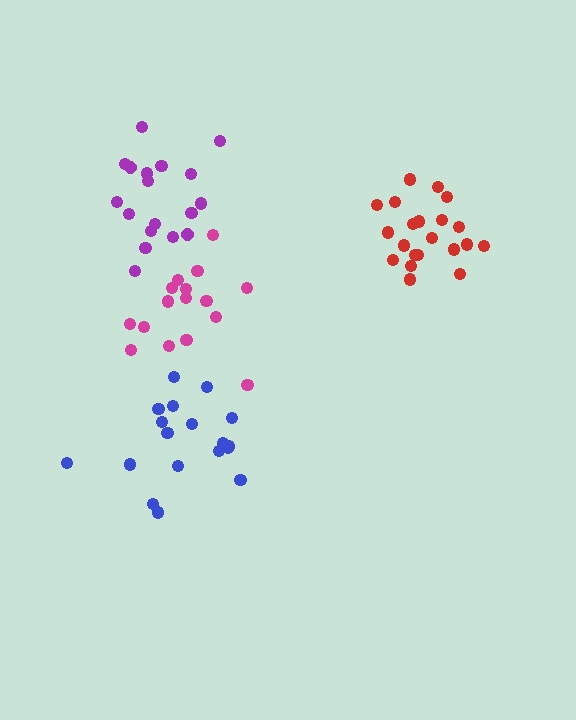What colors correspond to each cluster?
The clusters are colored: blue, magenta, purple, red.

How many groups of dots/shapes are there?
There are 4 groups.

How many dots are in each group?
Group 1: 18 dots, Group 2: 16 dots, Group 3: 18 dots, Group 4: 21 dots (73 total).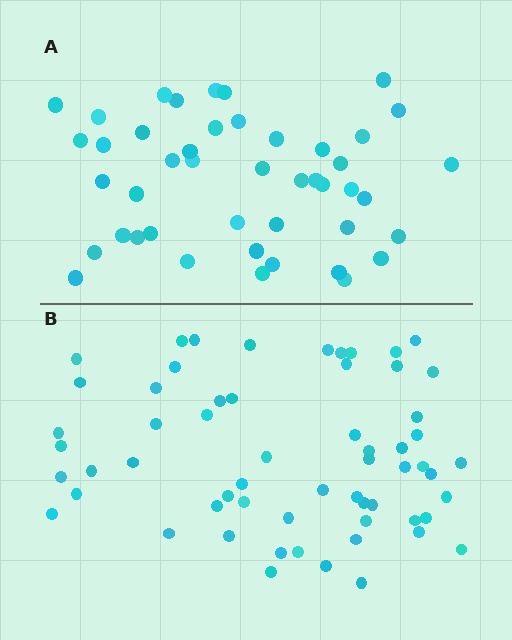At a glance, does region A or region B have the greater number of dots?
Region B (the bottom region) has more dots.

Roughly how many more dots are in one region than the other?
Region B has approximately 15 more dots than region A.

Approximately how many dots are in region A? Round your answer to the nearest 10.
About 40 dots. (The exact count is 45, which rounds to 40.)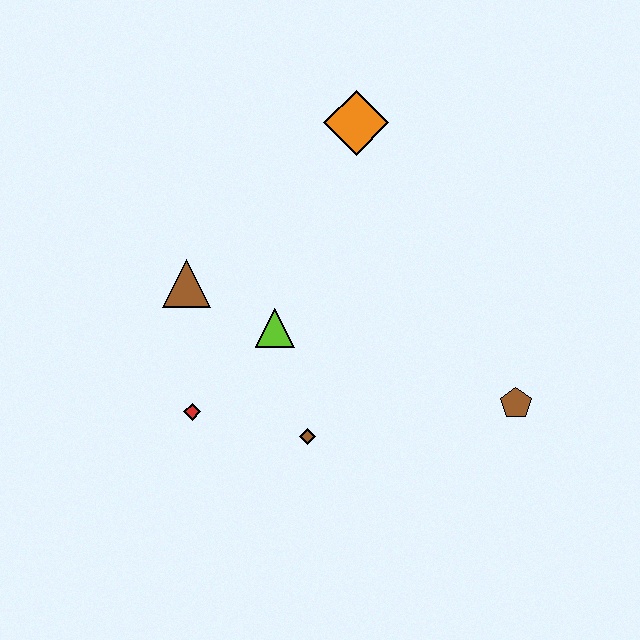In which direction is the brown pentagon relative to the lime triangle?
The brown pentagon is to the right of the lime triangle.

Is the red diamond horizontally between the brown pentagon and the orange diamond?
No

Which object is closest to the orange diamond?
The lime triangle is closest to the orange diamond.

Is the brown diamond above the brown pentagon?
No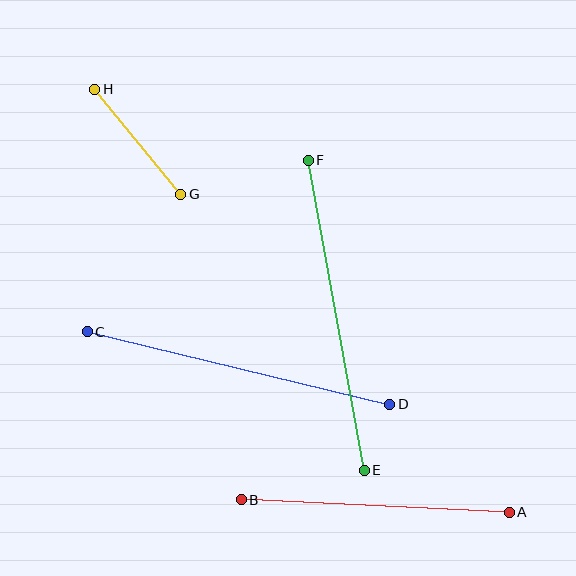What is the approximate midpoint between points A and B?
The midpoint is at approximately (375, 506) pixels.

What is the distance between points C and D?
The distance is approximately 311 pixels.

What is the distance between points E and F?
The distance is approximately 315 pixels.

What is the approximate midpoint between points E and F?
The midpoint is at approximately (336, 315) pixels.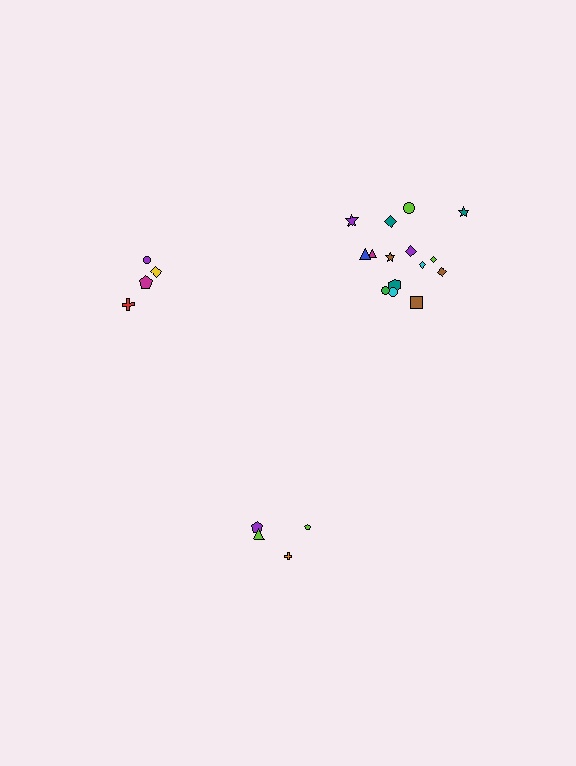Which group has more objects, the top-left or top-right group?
The top-right group.